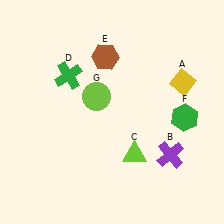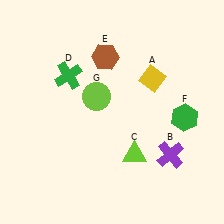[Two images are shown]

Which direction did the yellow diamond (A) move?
The yellow diamond (A) moved left.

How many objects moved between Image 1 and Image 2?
1 object moved between the two images.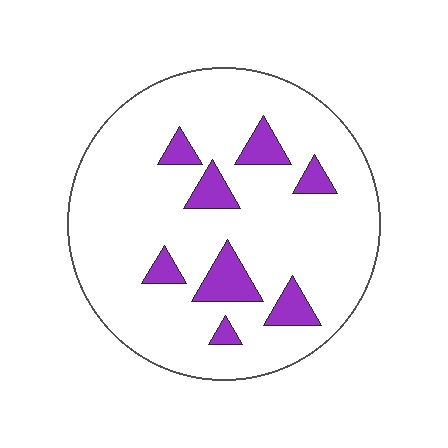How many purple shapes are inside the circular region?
8.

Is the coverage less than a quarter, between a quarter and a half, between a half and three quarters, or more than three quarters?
Less than a quarter.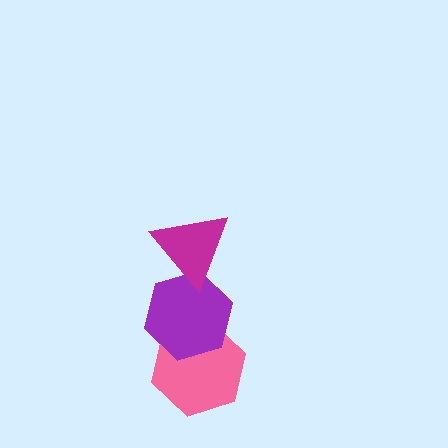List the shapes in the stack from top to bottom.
From top to bottom: the magenta triangle, the purple hexagon, the pink hexagon.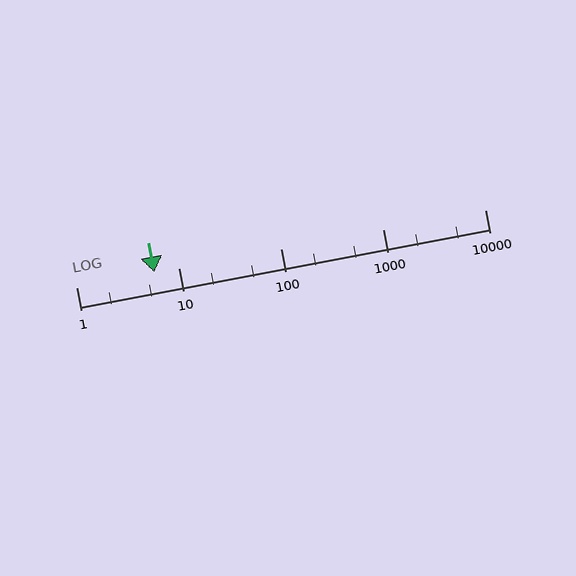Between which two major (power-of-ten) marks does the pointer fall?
The pointer is between 1 and 10.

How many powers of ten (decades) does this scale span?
The scale spans 4 decades, from 1 to 10000.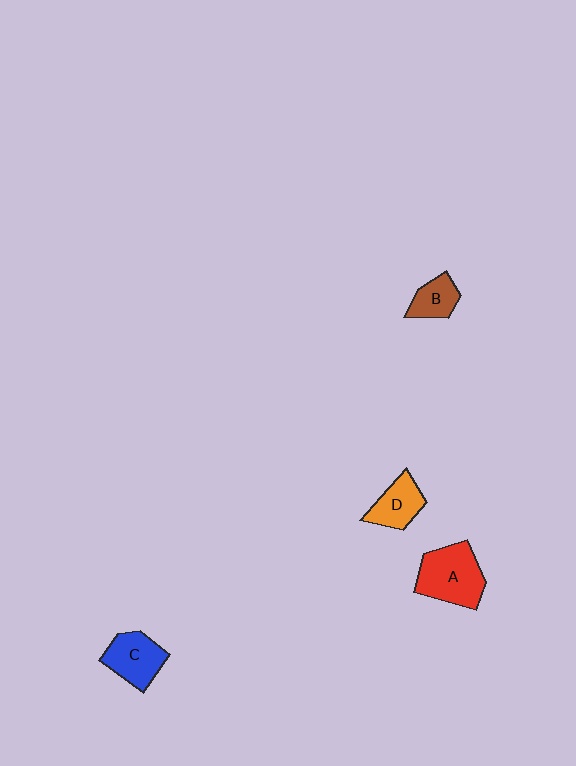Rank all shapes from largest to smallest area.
From largest to smallest: A (red), C (blue), D (orange), B (brown).